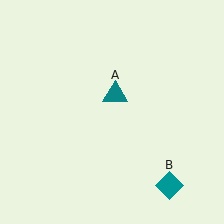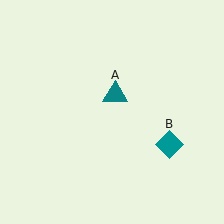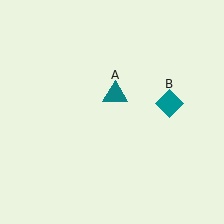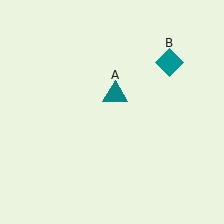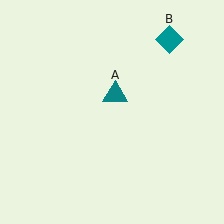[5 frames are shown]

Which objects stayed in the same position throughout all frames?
Teal triangle (object A) remained stationary.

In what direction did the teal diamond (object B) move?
The teal diamond (object B) moved up.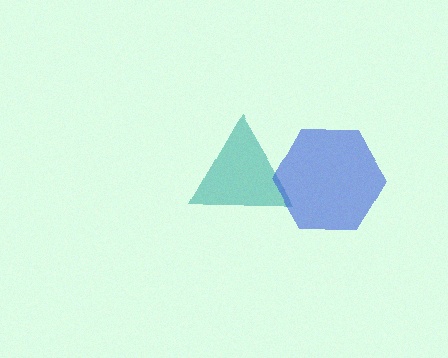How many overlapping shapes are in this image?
There are 2 overlapping shapes in the image.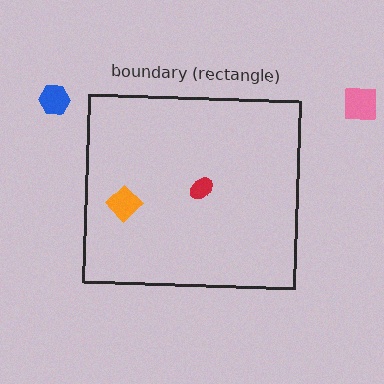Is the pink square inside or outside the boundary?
Outside.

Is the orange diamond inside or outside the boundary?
Inside.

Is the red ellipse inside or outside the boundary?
Inside.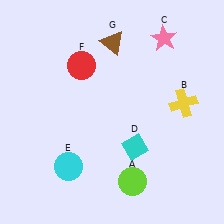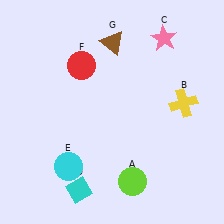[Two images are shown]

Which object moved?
The cyan diamond (D) moved left.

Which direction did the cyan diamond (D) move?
The cyan diamond (D) moved left.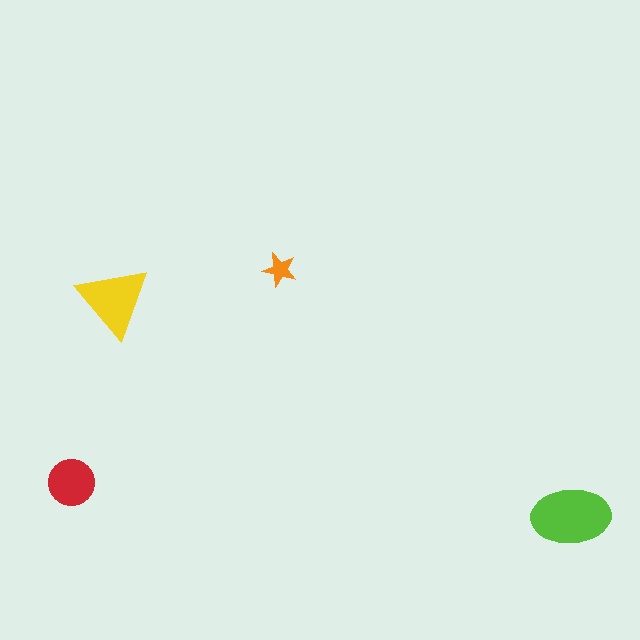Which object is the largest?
The lime ellipse.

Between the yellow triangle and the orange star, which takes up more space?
The yellow triangle.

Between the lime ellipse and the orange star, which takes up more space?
The lime ellipse.